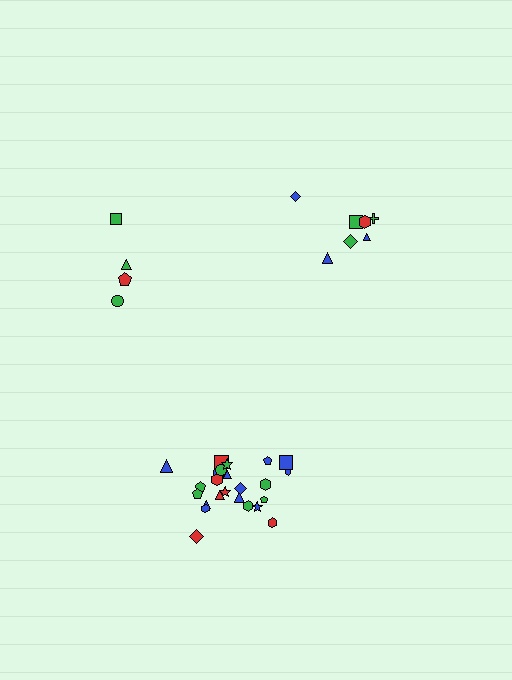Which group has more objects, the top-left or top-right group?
The top-right group.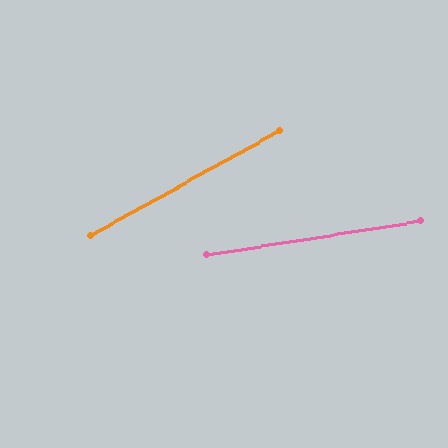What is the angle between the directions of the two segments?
Approximately 20 degrees.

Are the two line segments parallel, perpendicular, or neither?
Neither parallel nor perpendicular — they differ by about 20°.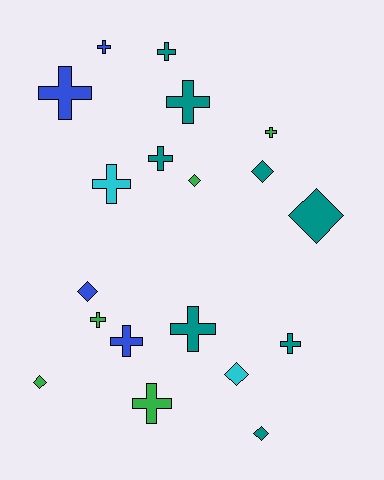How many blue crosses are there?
There are 3 blue crosses.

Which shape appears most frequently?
Cross, with 12 objects.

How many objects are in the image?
There are 19 objects.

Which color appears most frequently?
Teal, with 8 objects.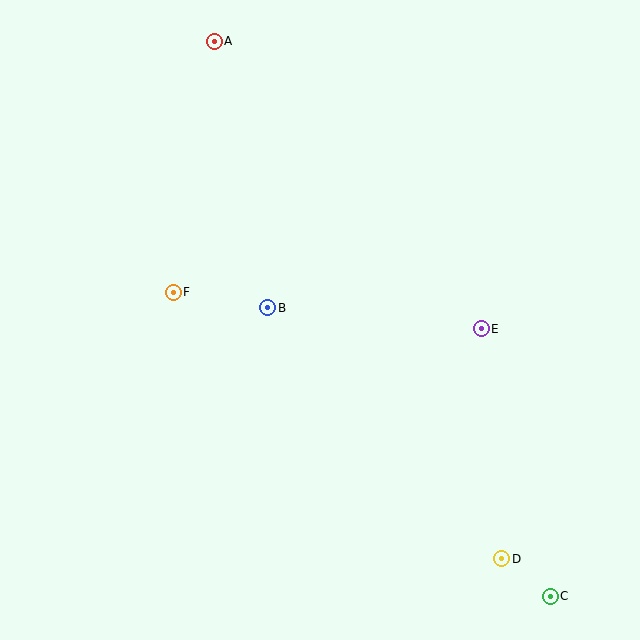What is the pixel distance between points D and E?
The distance between D and E is 231 pixels.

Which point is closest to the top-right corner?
Point E is closest to the top-right corner.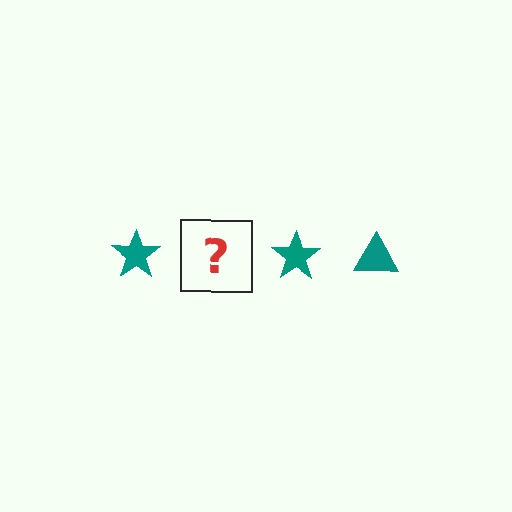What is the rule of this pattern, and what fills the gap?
The rule is that the pattern cycles through star, triangle shapes in teal. The gap should be filled with a teal triangle.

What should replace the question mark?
The question mark should be replaced with a teal triangle.